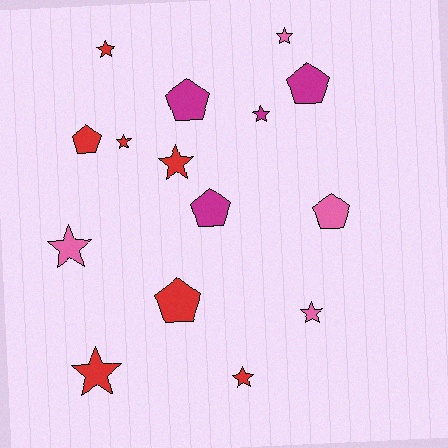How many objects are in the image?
There are 15 objects.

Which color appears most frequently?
Red, with 7 objects.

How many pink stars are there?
There are 3 pink stars.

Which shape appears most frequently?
Star, with 9 objects.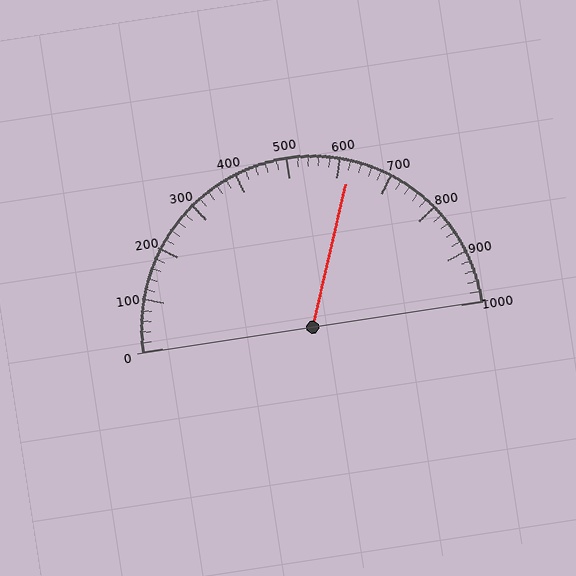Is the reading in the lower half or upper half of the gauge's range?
The reading is in the upper half of the range (0 to 1000).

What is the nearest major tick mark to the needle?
The nearest major tick mark is 600.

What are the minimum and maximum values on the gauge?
The gauge ranges from 0 to 1000.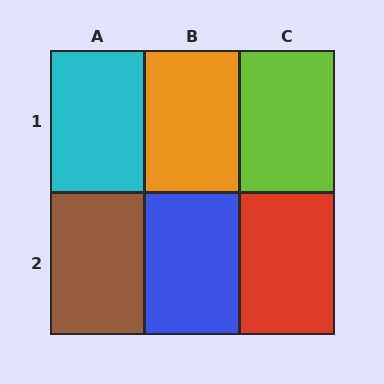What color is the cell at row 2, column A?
Brown.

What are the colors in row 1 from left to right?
Cyan, orange, lime.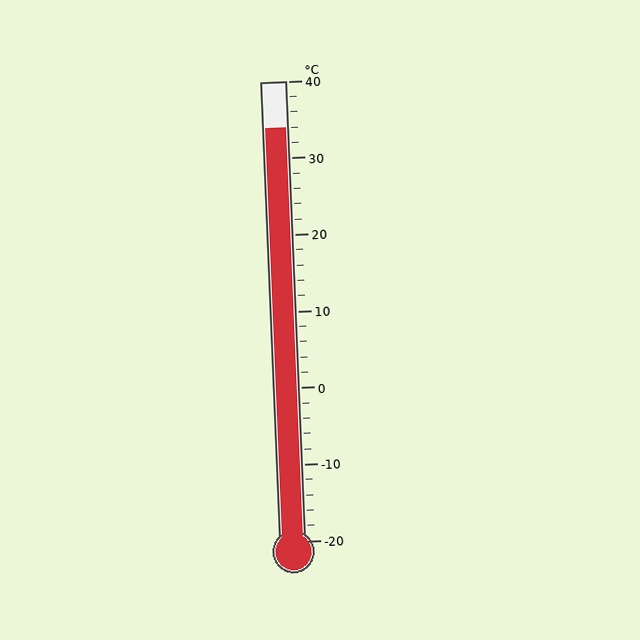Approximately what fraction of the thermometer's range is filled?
The thermometer is filled to approximately 90% of its range.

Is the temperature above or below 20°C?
The temperature is above 20°C.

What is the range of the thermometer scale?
The thermometer scale ranges from -20°C to 40°C.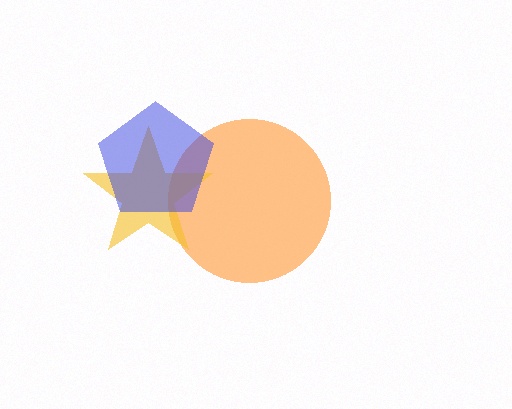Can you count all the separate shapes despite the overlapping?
Yes, there are 3 separate shapes.